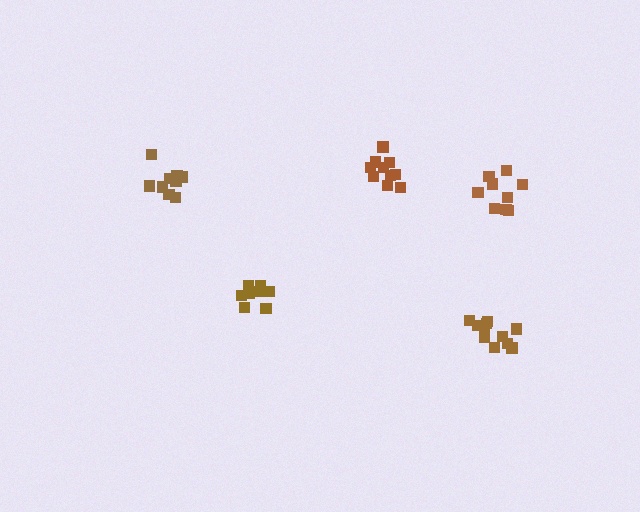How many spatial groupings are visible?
There are 5 spatial groupings.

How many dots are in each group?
Group 1: 9 dots, Group 2: 11 dots, Group 3: 9 dots, Group 4: 10 dots, Group 5: 9 dots (48 total).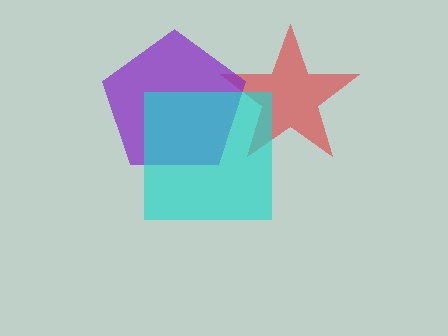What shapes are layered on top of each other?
The layered shapes are: a red star, a purple pentagon, a cyan square.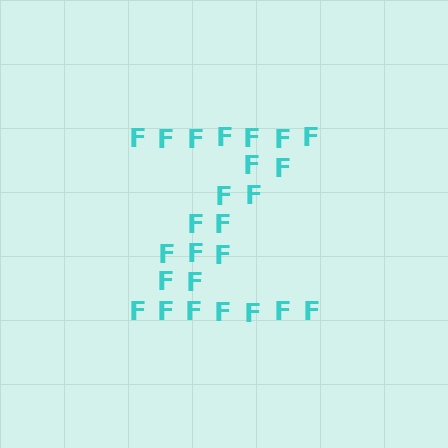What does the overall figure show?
The overall figure shows the letter Z.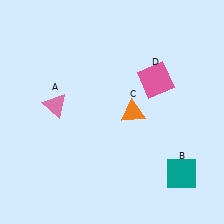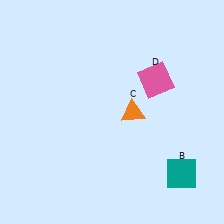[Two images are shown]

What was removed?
The pink triangle (A) was removed in Image 2.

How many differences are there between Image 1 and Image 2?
There is 1 difference between the two images.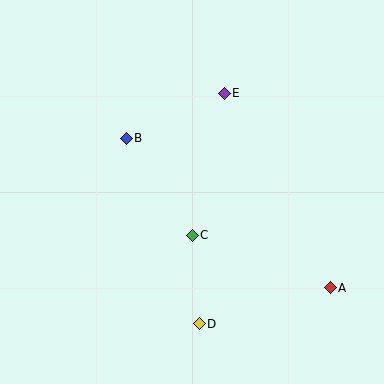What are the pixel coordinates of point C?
Point C is at (192, 235).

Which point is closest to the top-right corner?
Point E is closest to the top-right corner.